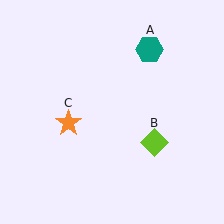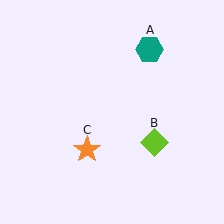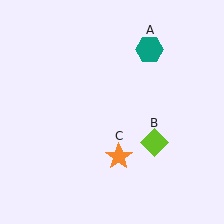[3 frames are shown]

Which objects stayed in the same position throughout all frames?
Teal hexagon (object A) and lime diamond (object B) remained stationary.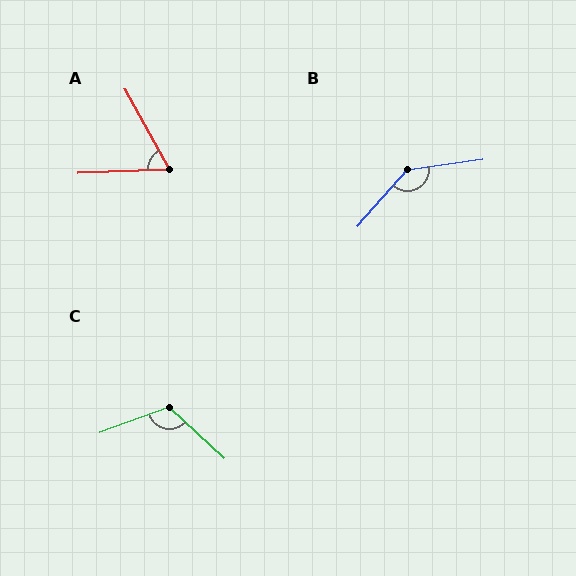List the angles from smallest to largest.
A (63°), C (117°), B (139°).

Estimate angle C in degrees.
Approximately 117 degrees.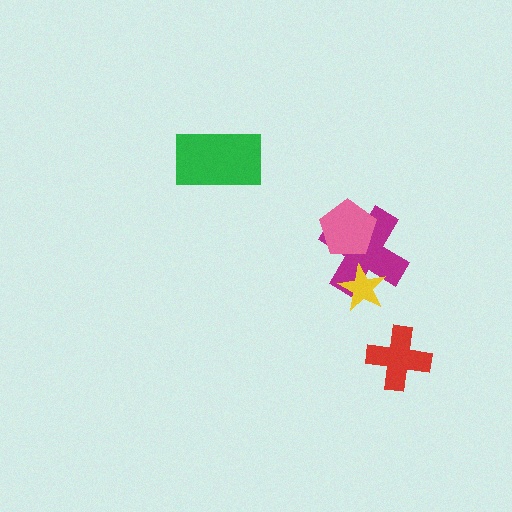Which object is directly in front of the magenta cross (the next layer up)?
The yellow star is directly in front of the magenta cross.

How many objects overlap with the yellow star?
1 object overlaps with the yellow star.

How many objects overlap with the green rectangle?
0 objects overlap with the green rectangle.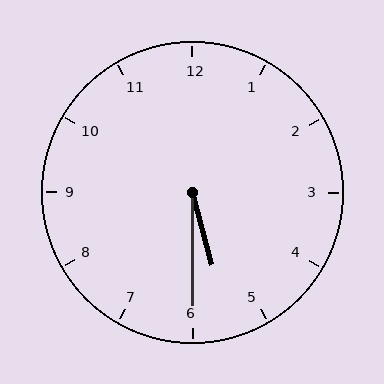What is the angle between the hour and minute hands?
Approximately 15 degrees.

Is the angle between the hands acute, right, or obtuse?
It is acute.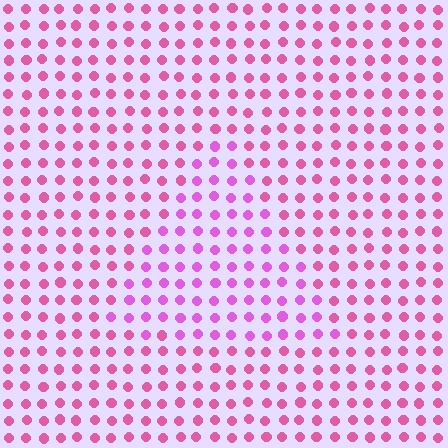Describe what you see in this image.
The image is filled with small pink elements in a uniform arrangement. A triangle-shaped region is visible where the elements are tinted to a slightly different hue, forming a subtle color boundary.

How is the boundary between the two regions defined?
The boundary is defined purely by a slight shift in hue (about 26 degrees). Spacing, size, and orientation are identical on both sides.